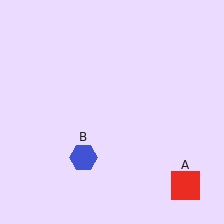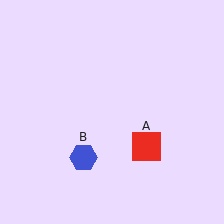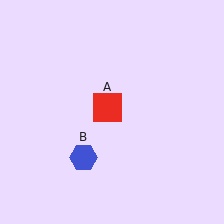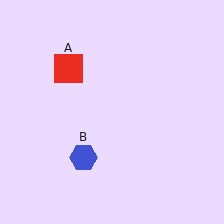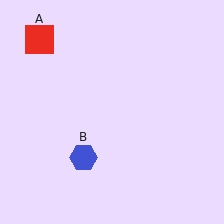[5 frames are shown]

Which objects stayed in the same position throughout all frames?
Blue hexagon (object B) remained stationary.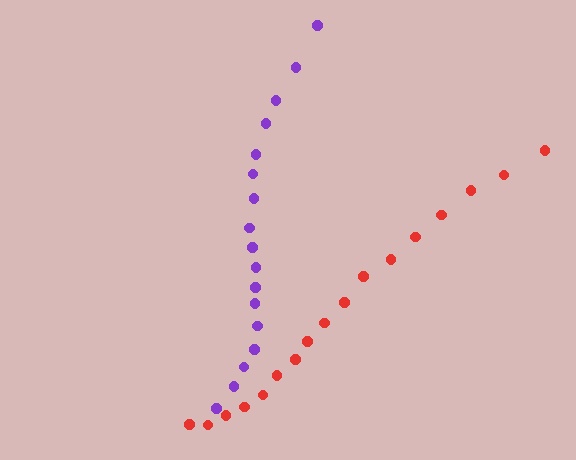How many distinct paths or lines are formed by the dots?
There are 2 distinct paths.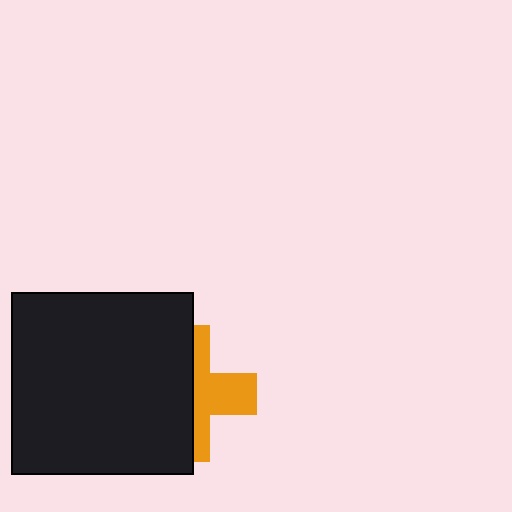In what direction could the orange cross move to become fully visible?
The orange cross could move right. That would shift it out from behind the black square entirely.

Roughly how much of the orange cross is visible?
A small part of it is visible (roughly 43%).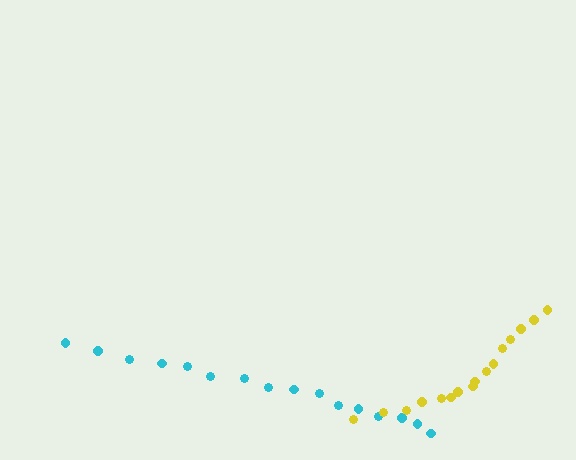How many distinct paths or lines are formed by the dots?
There are 2 distinct paths.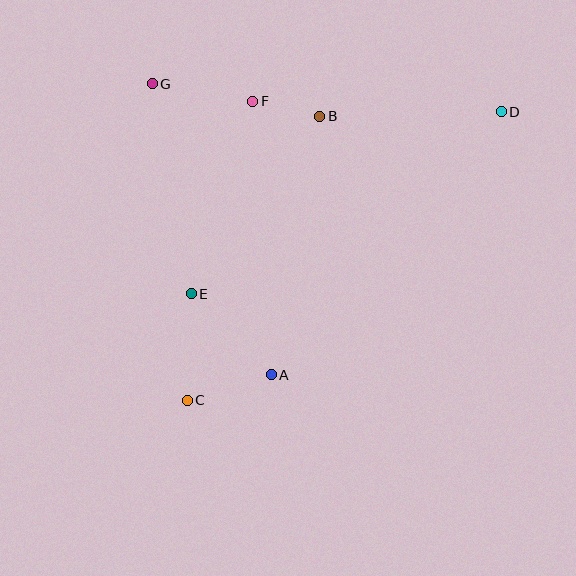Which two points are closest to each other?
Points B and F are closest to each other.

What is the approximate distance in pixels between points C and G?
The distance between C and G is approximately 319 pixels.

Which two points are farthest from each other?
Points C and D are farthest from each other.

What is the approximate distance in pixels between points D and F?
The distance between D and F is approximately 248 pixels.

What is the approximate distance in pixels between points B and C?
The distance between B and C is approximately 313 pixels.